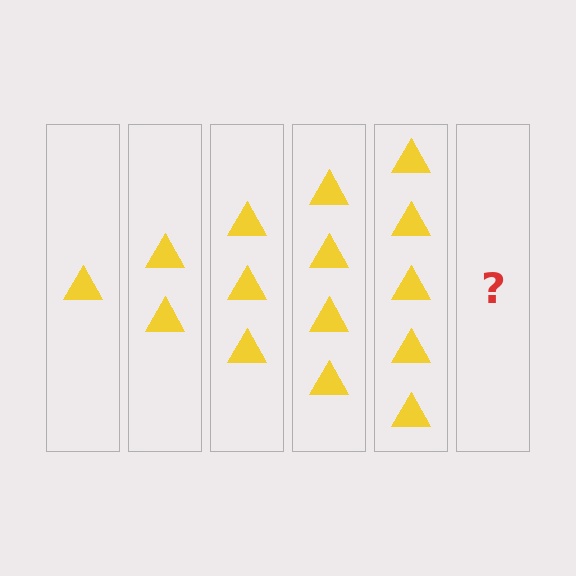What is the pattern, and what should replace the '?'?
The pattern is that each step adds one more triangle. The '?' should be 6 triangles.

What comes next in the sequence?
The next element should be 6 triangles.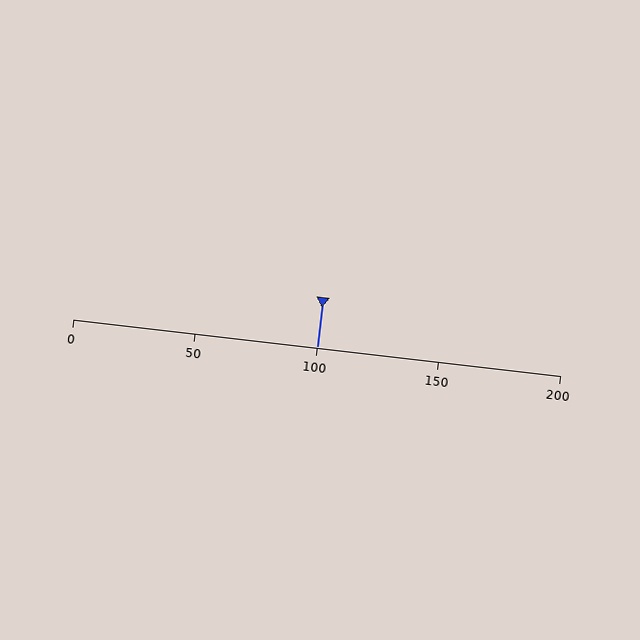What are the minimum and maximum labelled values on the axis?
The axis runs from 0 to 200.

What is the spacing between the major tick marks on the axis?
The major ticks are spaced 50 apart.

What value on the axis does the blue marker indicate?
The marker indicates approximately 100.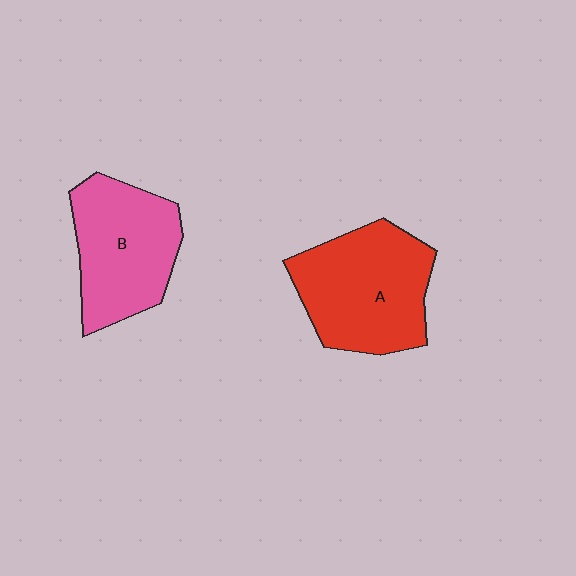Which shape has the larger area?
Shape A (red).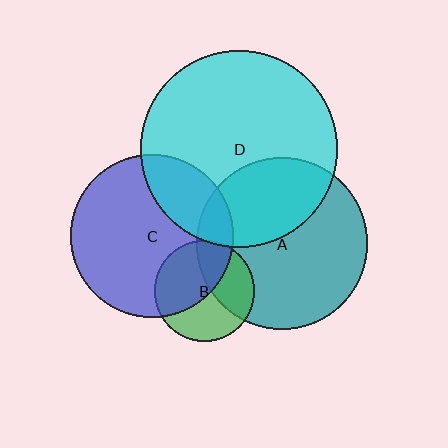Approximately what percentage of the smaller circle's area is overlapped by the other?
Approximately 35%.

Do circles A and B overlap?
Yes.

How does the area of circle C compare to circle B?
Approximately 2.6 times.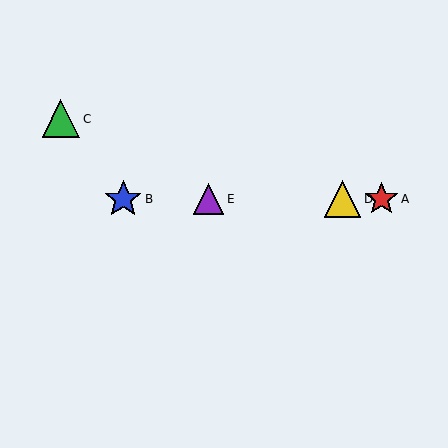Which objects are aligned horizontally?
Objects A, B, D, E are aligned horizontally.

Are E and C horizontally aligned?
No, E is at y≈199 and C is at y≈119.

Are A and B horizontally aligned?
Yes, both are at y≈199.